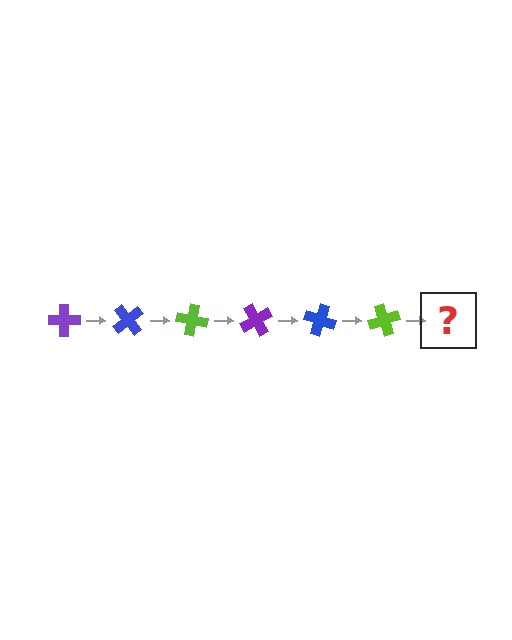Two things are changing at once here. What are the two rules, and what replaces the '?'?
The two rules are that it rotates 50 degrees each step and the color cycles through purple, blue, and lime. The '?' should be a purple cross, rotated 300 degrees from the start.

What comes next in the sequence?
The next element should be a purple cross, rotated 300 degrees from the start.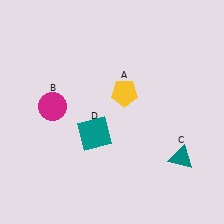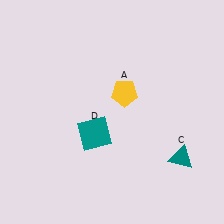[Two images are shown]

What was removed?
The magenta circle (B) was removed in Image 2.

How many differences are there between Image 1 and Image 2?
There is 1 difference between the two images.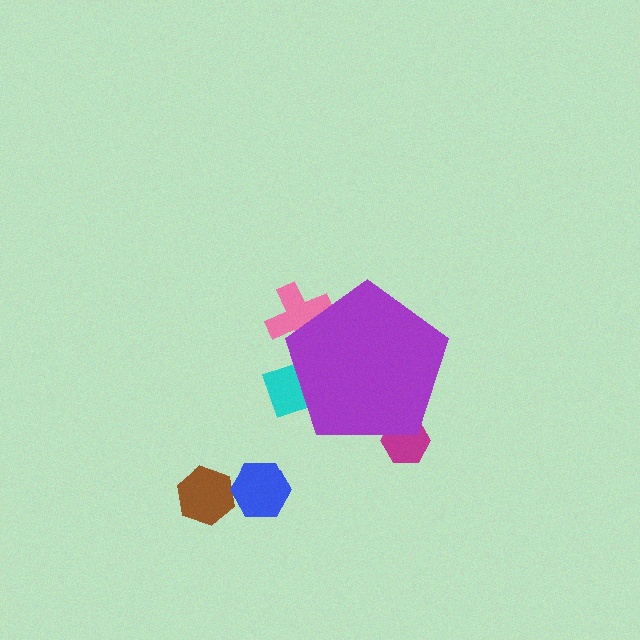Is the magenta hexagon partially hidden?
Yes, the magenta hexagon is partially hidden behind the purple pentagon.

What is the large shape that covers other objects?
A purple pentagon.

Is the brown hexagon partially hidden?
No, the brown hexagon is fully visible.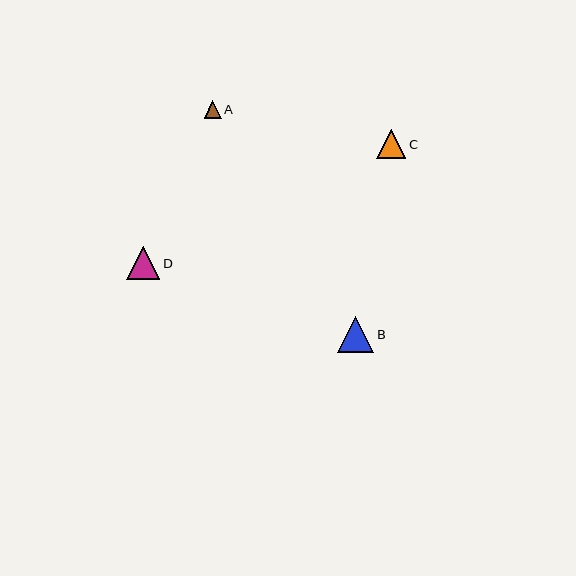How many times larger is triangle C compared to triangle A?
Triangle C is approximately 1.7 times the size of triangle A.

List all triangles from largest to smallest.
From largest to smallest: B, D, C, A.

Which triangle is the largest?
Triangle B is the largest with a size of approximately 36 pixels.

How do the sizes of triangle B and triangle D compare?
Triangle B and triangle D are approximately the same size.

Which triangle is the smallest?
Triangle A is the smallest with a size of approximately 17 pixels.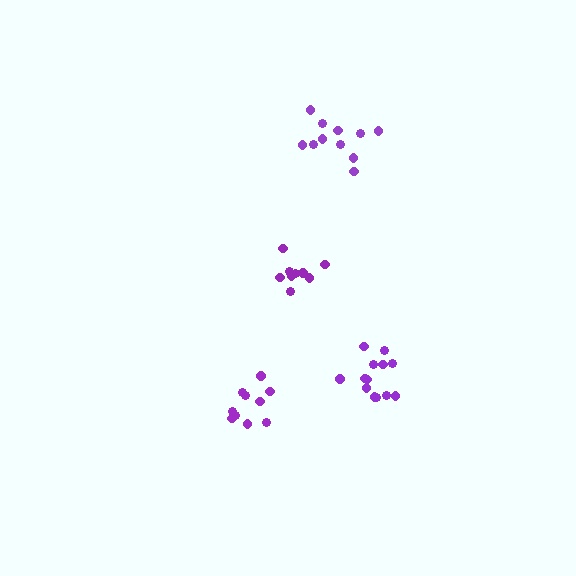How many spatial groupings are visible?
There are 4 spatial groupings.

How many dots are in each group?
Group 1: 10 dots, Group 2: 13 dots, Group 3: 11 dots, Group 4: 9 dots (43 total).